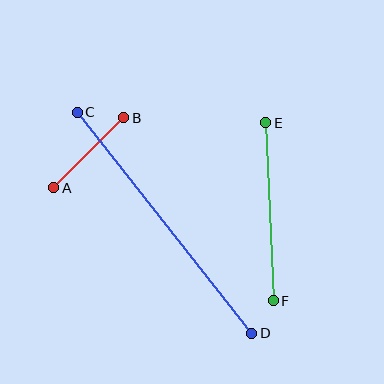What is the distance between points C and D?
The distance is approximately 282 pixels.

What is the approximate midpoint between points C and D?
The midpoint is at approximately (164, 223) pixels.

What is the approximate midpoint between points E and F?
The midpoint is at approximately (270, 212) pixels.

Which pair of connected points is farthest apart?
Points C and D are farthest apart.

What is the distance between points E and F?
The distance is approximately 178 pixels.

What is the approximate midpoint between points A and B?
The midpoint is at approximately (89, 153) pixels.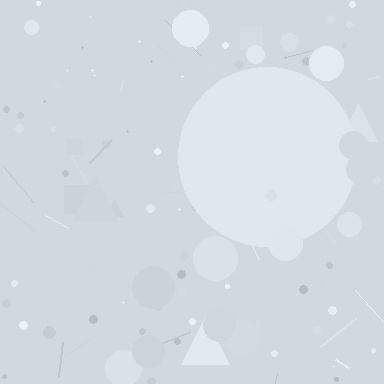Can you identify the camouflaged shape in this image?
The camouflaged shape is a circle.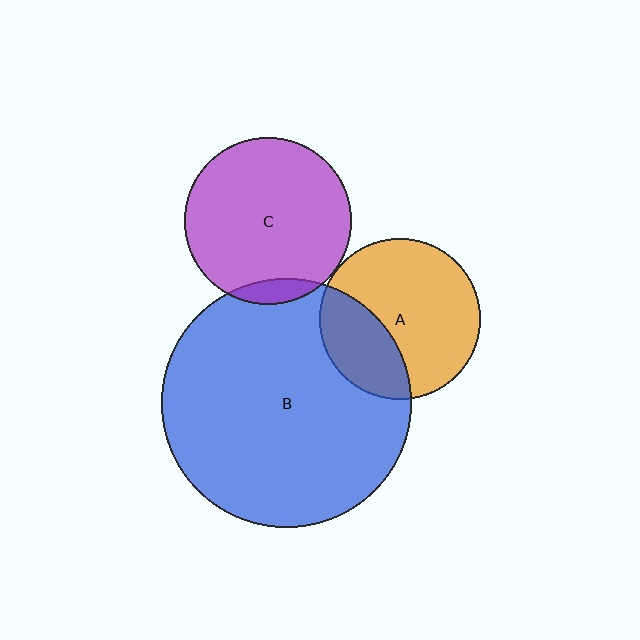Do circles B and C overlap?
Yes.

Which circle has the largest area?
Circle B (blue).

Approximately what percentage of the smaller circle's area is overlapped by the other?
Approximately 5%.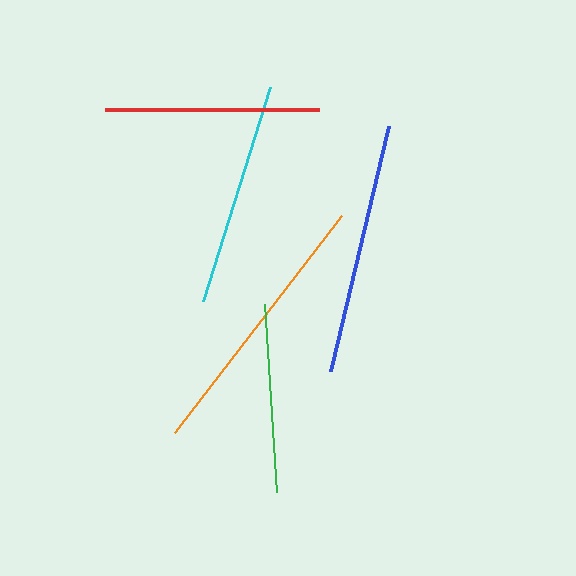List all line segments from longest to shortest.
From longest to shortest: orange, blue, cyan, red, green.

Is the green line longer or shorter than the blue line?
The blue line is longer than the green line.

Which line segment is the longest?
The orange line is the longest at approximately 273 pixels.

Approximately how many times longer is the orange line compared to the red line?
The orange line is approximately 1.3 times the length of the red line.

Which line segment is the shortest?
The green line is the shortest at approximately 188 pixels.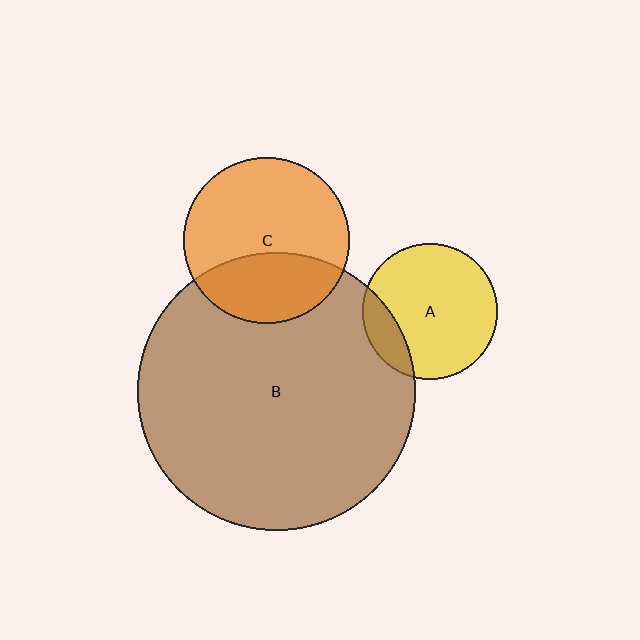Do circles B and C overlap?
Yes.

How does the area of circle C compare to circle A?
Approximately 1.5 times.